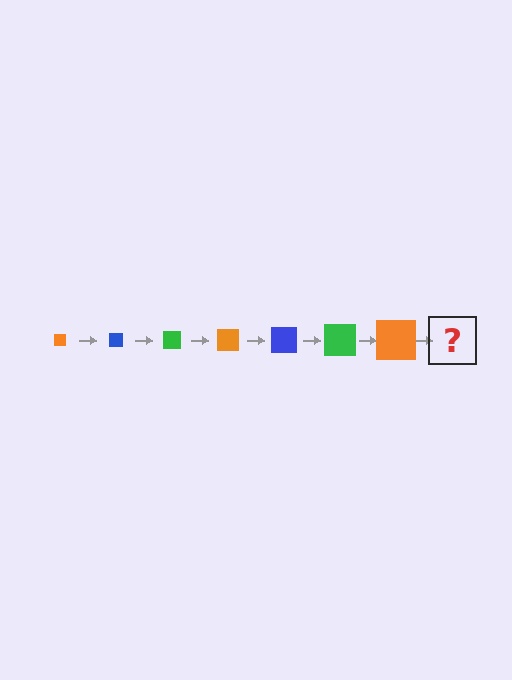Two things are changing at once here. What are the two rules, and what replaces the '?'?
The two rules are that the square grows larger each step and the color cycles through orange, blue, and green. The '?' should be a blue square, larger than the previous one.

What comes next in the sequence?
The next element should be a blue square, larger than the previous one.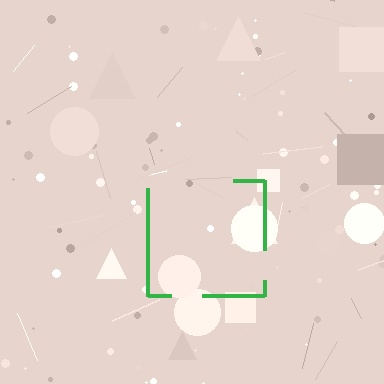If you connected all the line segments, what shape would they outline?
They would outline a square.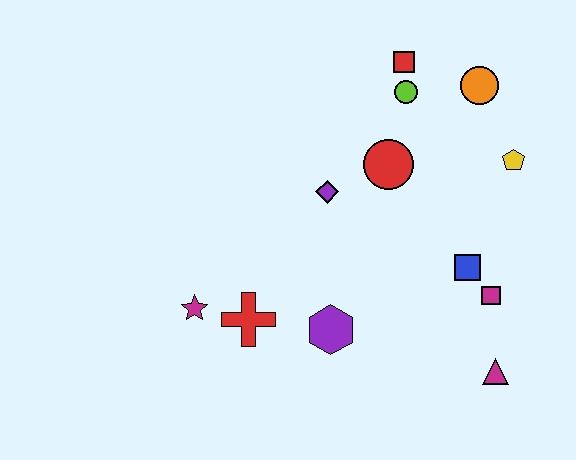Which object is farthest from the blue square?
The magenta star is farthest from the blue square.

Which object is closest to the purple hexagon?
The red cross is closest to the purple hexagon.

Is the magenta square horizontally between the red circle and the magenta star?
No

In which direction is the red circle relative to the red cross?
The red circle is above the red cross.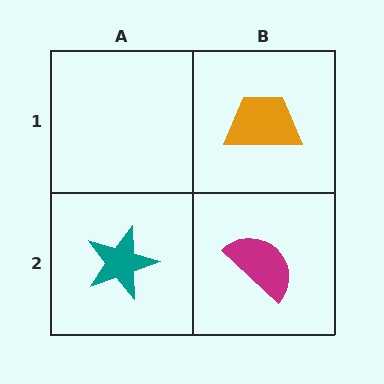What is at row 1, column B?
An orange trapezoid.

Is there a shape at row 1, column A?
No, that cell is empty.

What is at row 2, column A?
A teal star.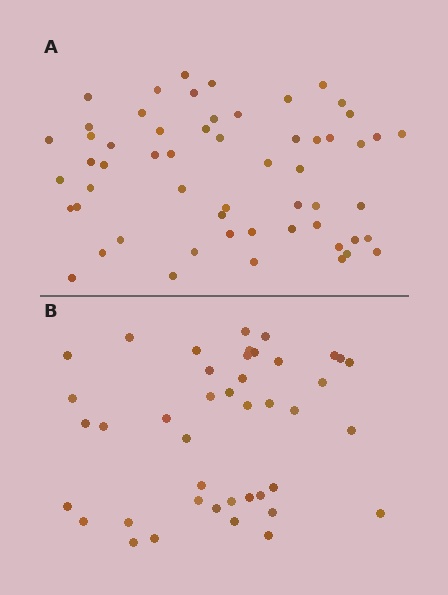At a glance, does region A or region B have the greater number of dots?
Region A (the top region) has more dots.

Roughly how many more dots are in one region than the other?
Region A has approximately 15 more dots than region B.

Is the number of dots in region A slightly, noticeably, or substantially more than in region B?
Region A has noticeably more, but not dramatically so. The ratio is roughly 1.4 to 1.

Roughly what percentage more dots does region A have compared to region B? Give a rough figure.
About 35% more.